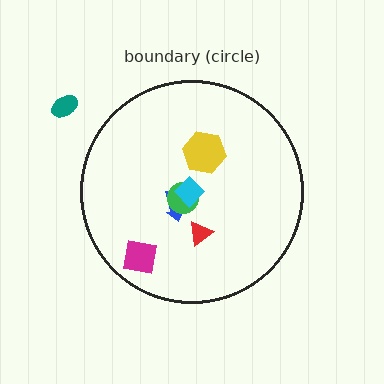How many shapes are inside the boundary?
6 inside, 1 outside.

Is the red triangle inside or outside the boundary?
Inside.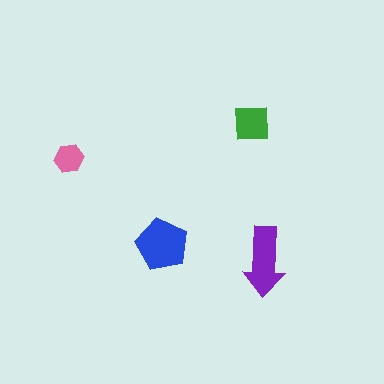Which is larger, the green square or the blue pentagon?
The blue pentagon.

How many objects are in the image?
There are 4 objects in the image.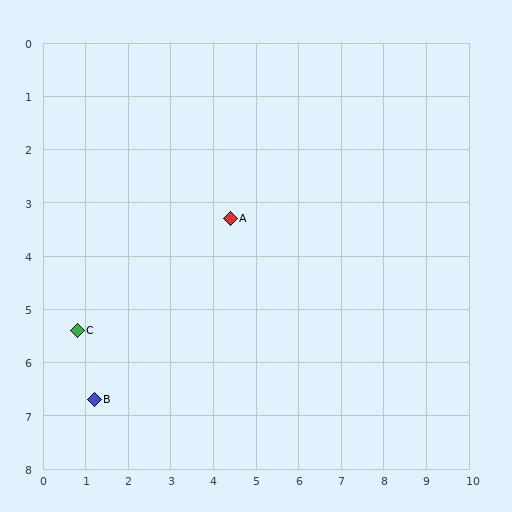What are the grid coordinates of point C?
Point C is at approximately (0.8, 5.4).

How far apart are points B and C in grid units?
Points B and C are about 1.4 grid units apart.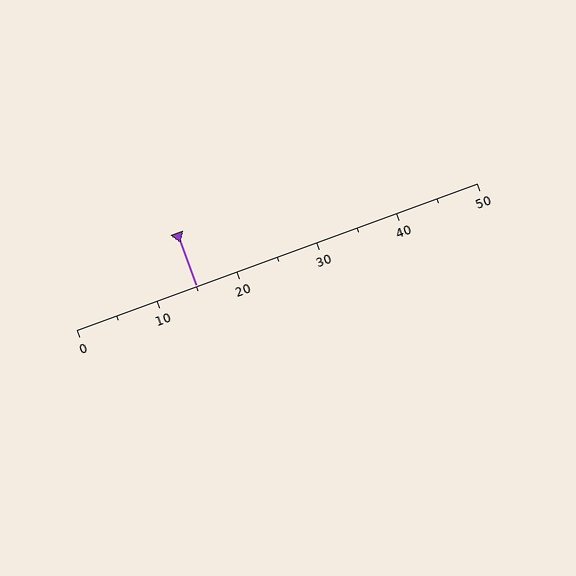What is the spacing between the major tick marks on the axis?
The major ticks are spaced 10 apart.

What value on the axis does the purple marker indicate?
The marker indicates approximately 15.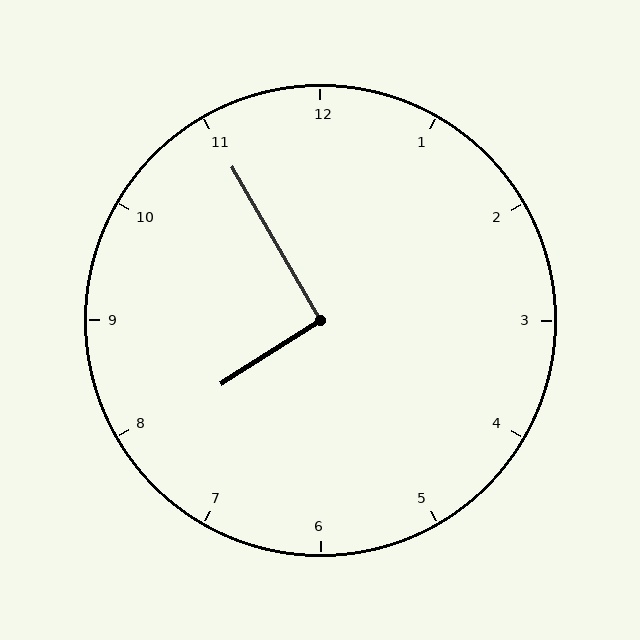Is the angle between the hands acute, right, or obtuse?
It is right.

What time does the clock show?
7:55.